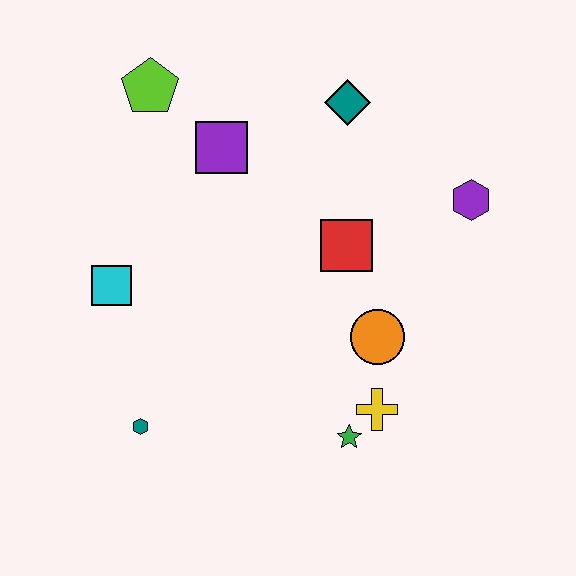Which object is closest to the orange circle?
The yellow cross is closest to the orange circle.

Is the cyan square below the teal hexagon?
No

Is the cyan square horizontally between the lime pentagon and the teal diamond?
No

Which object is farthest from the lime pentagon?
The green star is farthest from the lime pentagon.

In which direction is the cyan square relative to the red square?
The cyan square is to the left of the red square.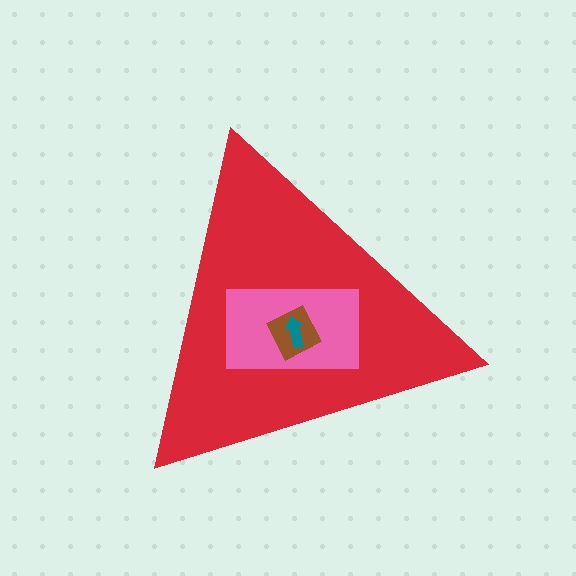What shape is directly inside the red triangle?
The pink rectangle.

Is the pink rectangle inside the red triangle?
Yes.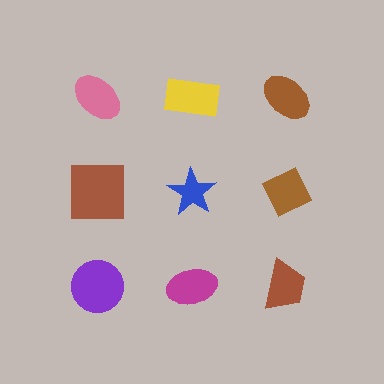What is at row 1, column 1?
A pink ellipse.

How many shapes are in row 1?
3 shapes.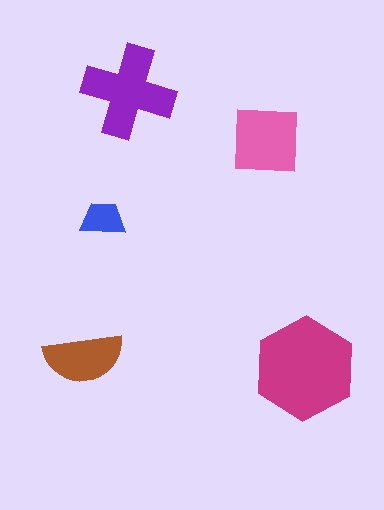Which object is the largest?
The magenta hexagon.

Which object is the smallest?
The blue trapezoid.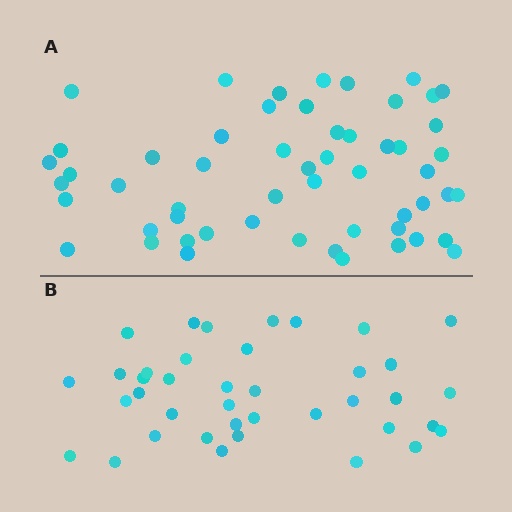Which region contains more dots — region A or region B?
Region A (the top region) has more dots.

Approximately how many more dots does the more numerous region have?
Region A has approximately 15 more dots than region B.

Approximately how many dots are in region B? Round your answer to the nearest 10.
About 40 dots. (The exact count is 39, which rounds to 40.)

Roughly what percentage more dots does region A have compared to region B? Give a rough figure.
About 40% more.